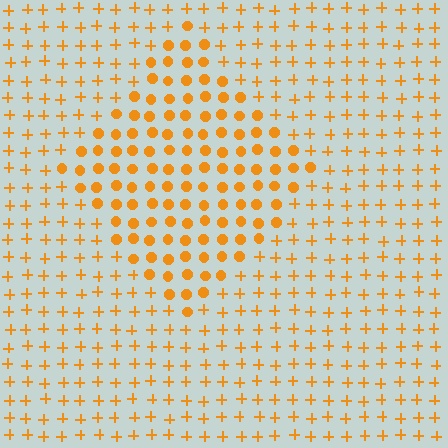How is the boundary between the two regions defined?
The boundary is defined by a change in element shape: circles inside vs. plus signs outside. All elements share the same color and spacing.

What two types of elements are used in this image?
The image uses circles inside the diamond region and plus signs outside it.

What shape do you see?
I see a diamond.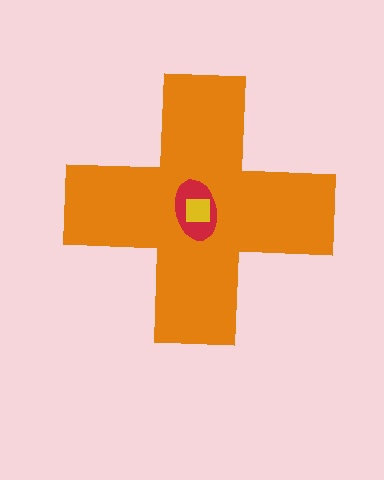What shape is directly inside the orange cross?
The red ellipse.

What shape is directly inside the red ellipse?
The yellow square.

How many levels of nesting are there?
3.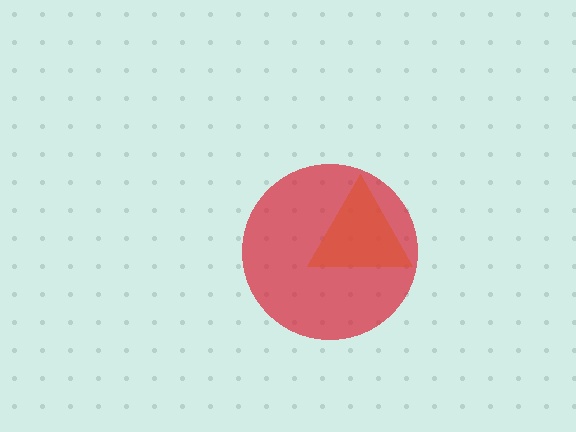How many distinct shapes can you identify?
There are 2 distinct shapes: a yellow triangle, a red circle.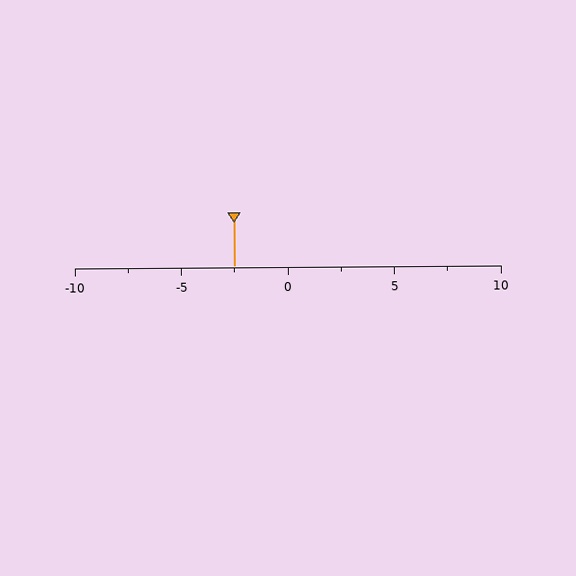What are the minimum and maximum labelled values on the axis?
The axis runs from -10 to 10.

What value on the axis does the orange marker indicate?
The marker indicates approximately -2.5.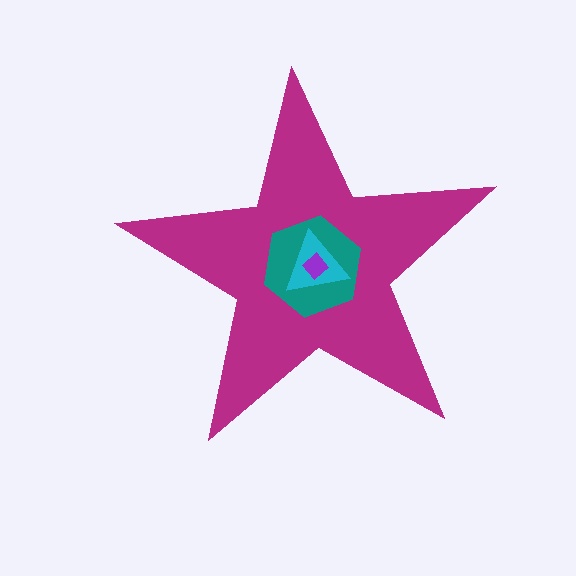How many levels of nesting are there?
4.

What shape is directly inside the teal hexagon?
The cyan triangle.